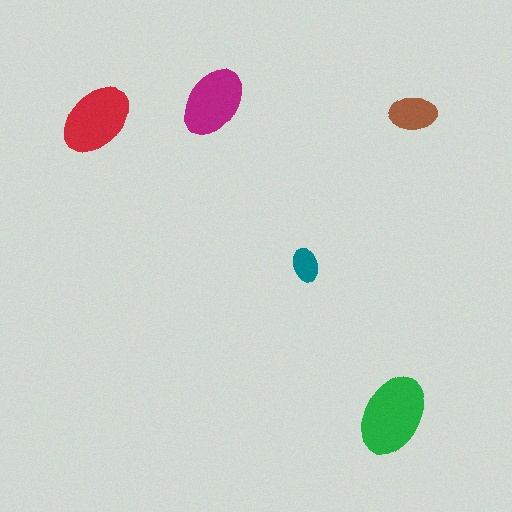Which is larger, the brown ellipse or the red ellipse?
The red one.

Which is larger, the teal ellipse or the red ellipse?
The red one.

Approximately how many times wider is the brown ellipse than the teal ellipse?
About 1.5 times wider.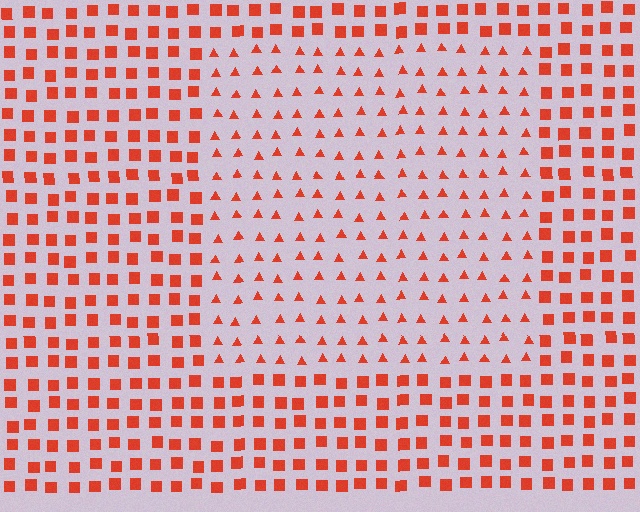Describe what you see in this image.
The image is filled with small red elements arranged in a uniform grid. A rectangle-shaped region contains triangles, while the surrounding area contains squares. The boundary is defined purely by the change in element shape.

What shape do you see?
I see a rectangle.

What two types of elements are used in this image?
The image uses triangles inside the rectangle region and squares outside it.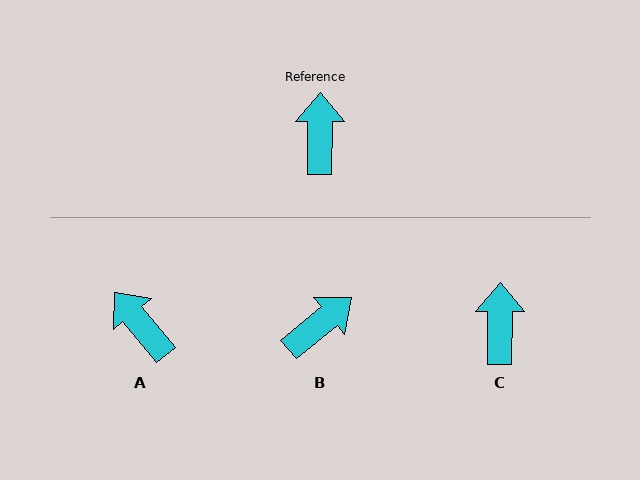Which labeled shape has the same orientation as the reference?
C.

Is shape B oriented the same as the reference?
No, it is off by about 50 degrees.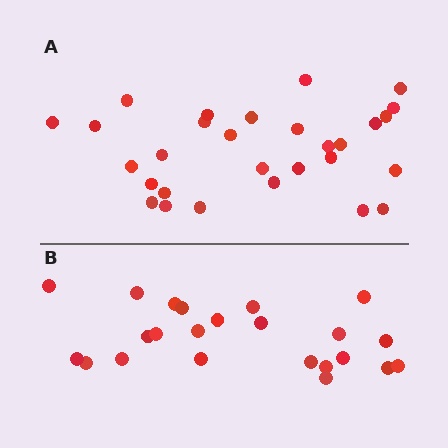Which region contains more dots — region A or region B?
Region A (the top region) has more dots.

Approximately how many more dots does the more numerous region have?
Region A has about 6 more dots than region B.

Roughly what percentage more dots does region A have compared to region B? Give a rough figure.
About 25% more.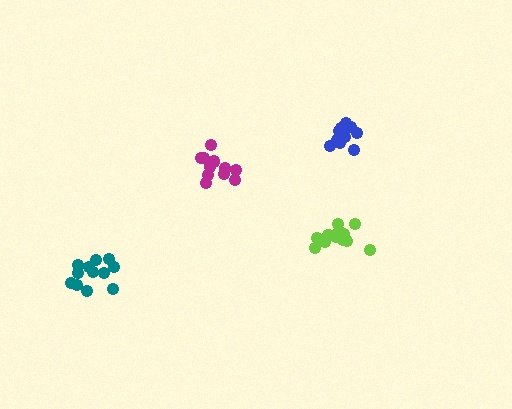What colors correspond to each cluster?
The clusters are colored: teal, magenta, blue, lime.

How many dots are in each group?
Group 1: 12 dots, Group 2: 12 dots, Group 3: 10 dots, Group 4: 14 dots (48 total).